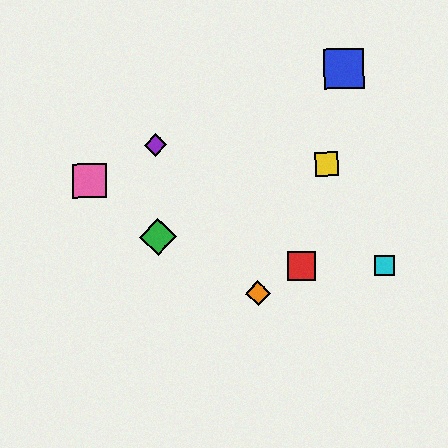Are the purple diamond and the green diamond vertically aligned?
Yes, both are at x≈156.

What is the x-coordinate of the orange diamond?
The orange diamond is at x≈258.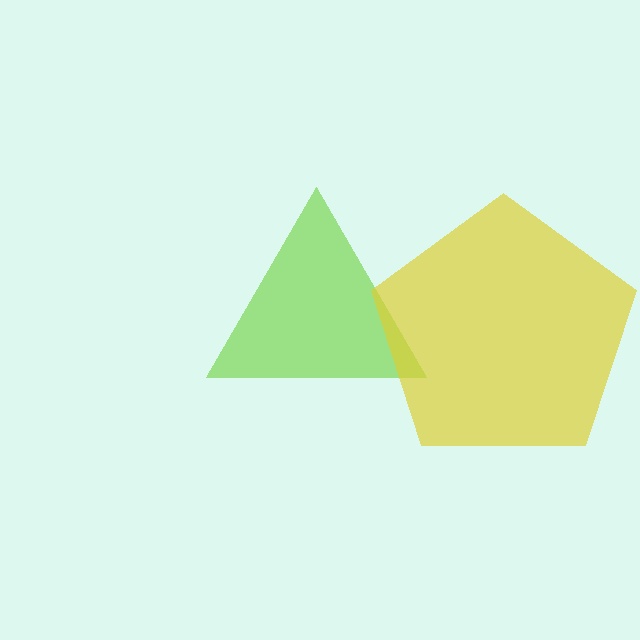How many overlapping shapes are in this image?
There are 2 overlapping shapes in the image.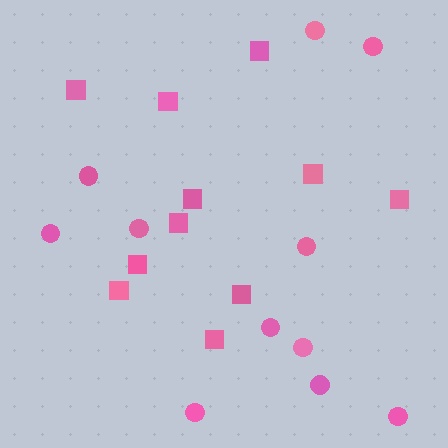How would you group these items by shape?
There are 2 groups: one group of circles (11) and one group of squares (11).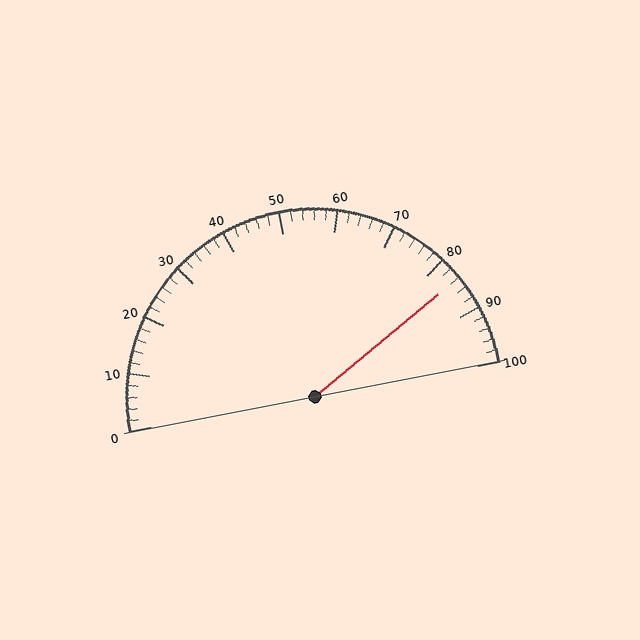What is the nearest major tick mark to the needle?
The nearest major tick mark is 80.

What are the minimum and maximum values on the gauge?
The gauge ranges from 0 to 100.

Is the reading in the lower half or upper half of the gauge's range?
The reading is in the upper half of the range (0 to 100).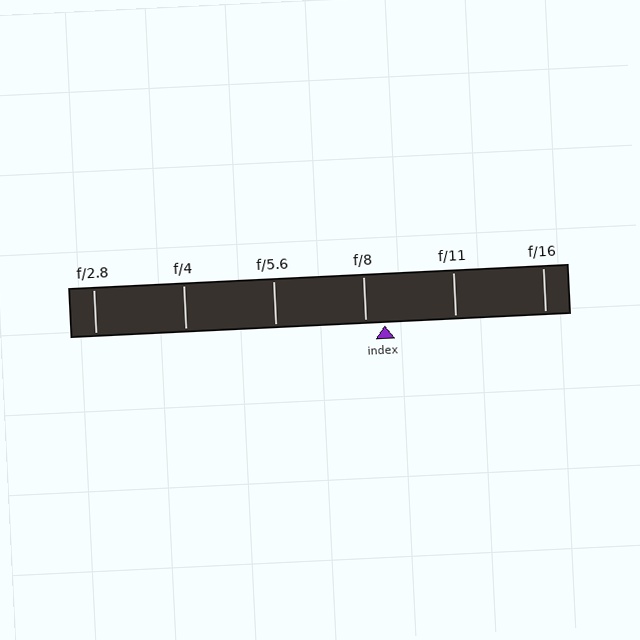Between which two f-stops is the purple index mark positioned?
The index mark is between f/8 and f/11.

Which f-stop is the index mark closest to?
The index mark is closest to f/8.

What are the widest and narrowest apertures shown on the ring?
The widest aperture shown is f/2.8 and the narrowest is f/16.